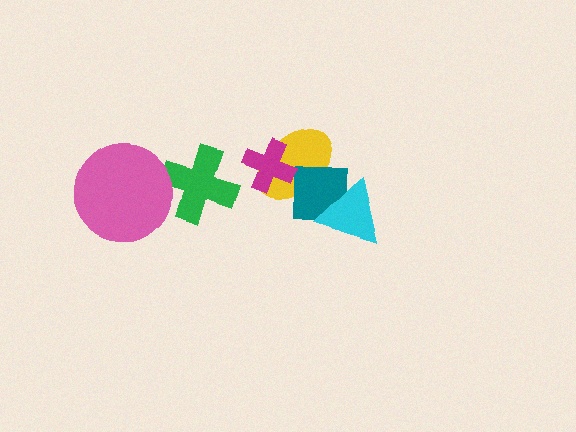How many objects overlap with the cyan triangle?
1 object overlaps with the cyan triangle.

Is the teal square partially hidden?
Yes, it is partially covered by another shape.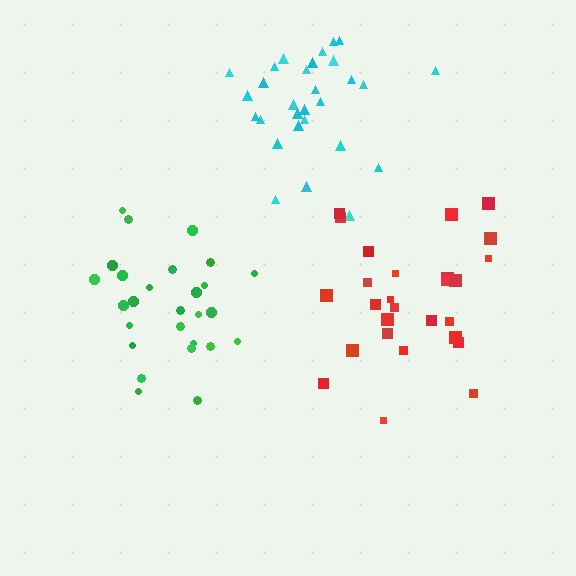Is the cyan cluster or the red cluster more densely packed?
Red.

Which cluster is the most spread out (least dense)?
Cyan.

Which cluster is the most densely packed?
Red.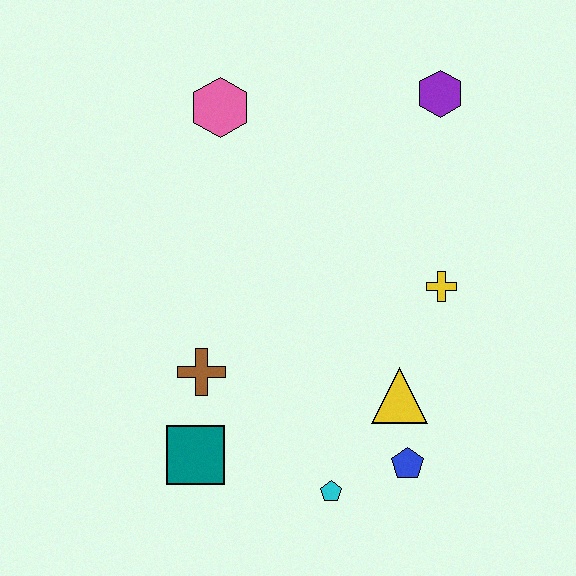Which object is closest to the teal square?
The brown cross is closest to the teal square.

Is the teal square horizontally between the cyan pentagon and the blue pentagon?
No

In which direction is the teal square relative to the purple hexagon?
The teal square is below the purple hexagon.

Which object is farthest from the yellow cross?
The teal square is farthest from the yellow cross.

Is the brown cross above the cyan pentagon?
Yes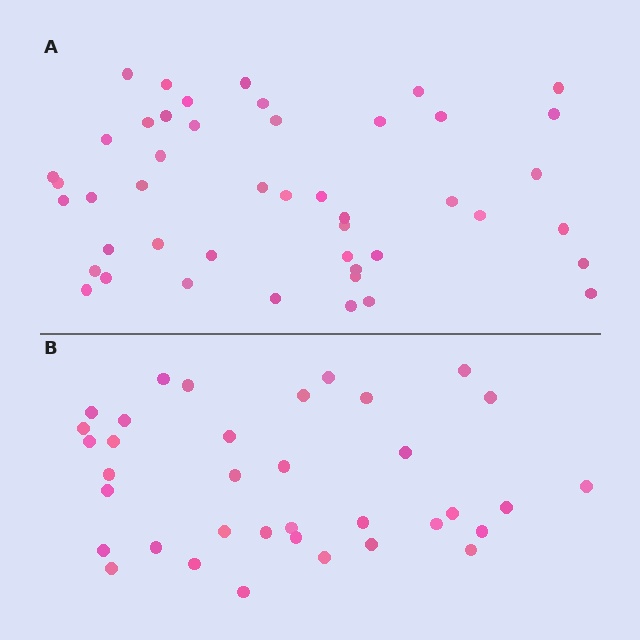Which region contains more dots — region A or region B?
Region A (the top region) has more dots.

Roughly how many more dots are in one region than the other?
Region A has roughly 10 or so more dots than region B.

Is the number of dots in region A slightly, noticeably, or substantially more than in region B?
Region A has noticeably more, but not dramatically so. The ratio is roughly 1.3 to 1.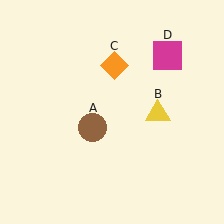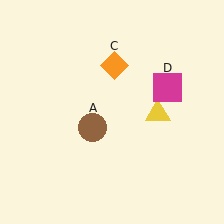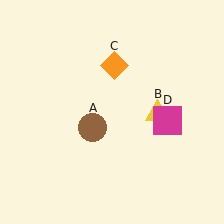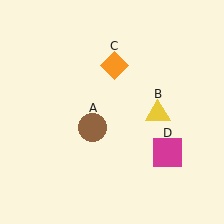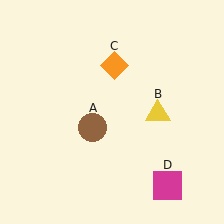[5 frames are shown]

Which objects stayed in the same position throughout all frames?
Brown circle (object A) and yellow triangle (object B) and orange diamond (object C) remained stationary.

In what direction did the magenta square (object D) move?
The magenta square (object D) moved down.